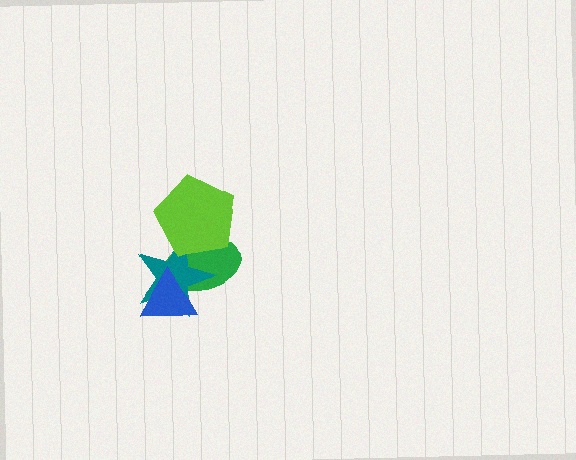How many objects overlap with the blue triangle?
2 objects overlap with the blue triangle.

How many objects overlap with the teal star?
3 objects overlap with the teal star.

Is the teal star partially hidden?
Yes, it is partially covered by another shape.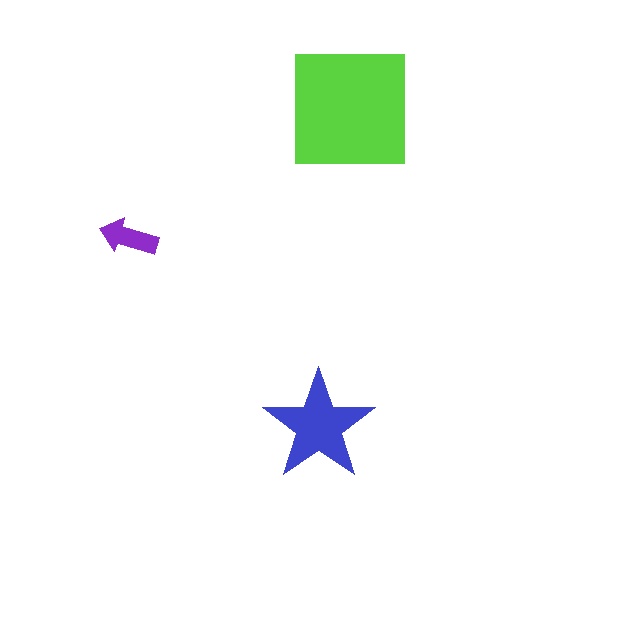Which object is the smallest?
The purple arrow.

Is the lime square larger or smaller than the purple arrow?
Larger.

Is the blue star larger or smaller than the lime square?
Smaller.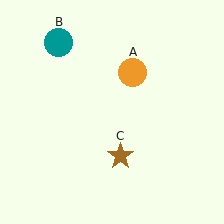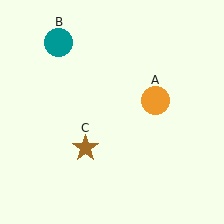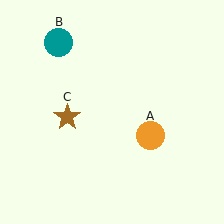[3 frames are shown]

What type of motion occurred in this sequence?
The orange circle (object A), brown star (object C) rotated clockwise around the center of the scene.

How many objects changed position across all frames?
2 objects changed position: orange circle (object A), brown star (object C).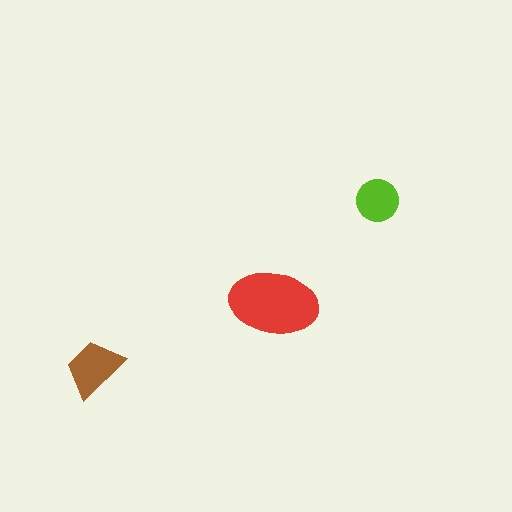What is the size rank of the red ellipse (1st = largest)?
1st.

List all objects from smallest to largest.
The lime circle, the brown trapezoid, the red ellipse.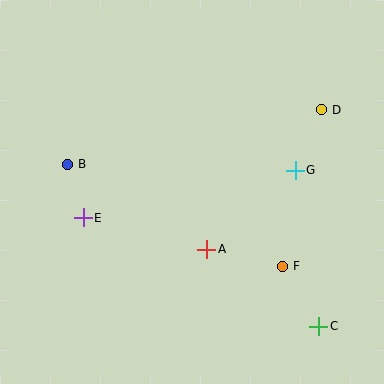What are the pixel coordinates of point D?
Point D is at (321, 110).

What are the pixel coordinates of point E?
Point E is at (83, 218).